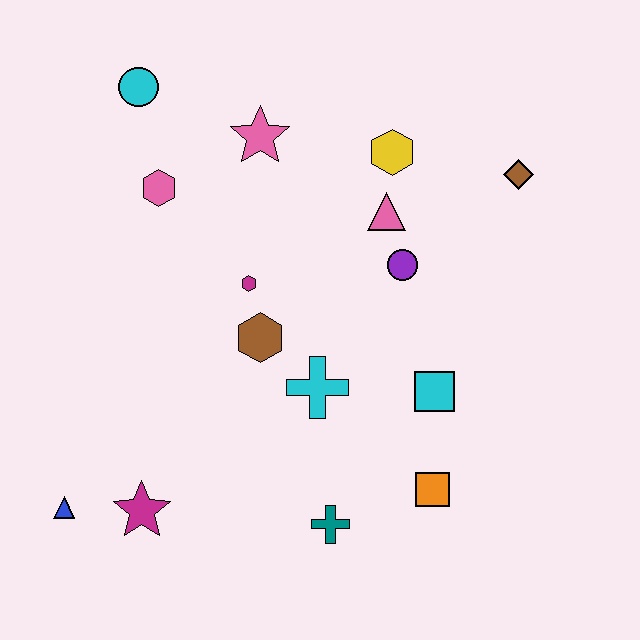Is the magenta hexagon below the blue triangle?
No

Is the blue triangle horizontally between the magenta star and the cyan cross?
No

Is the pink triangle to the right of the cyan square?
No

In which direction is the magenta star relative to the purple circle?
The magenta star is to the left of the purple circle.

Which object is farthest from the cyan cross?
The cyan circle is farthest from the cyan cross.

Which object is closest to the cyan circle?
The pink hexagon is closest to the cyan circle.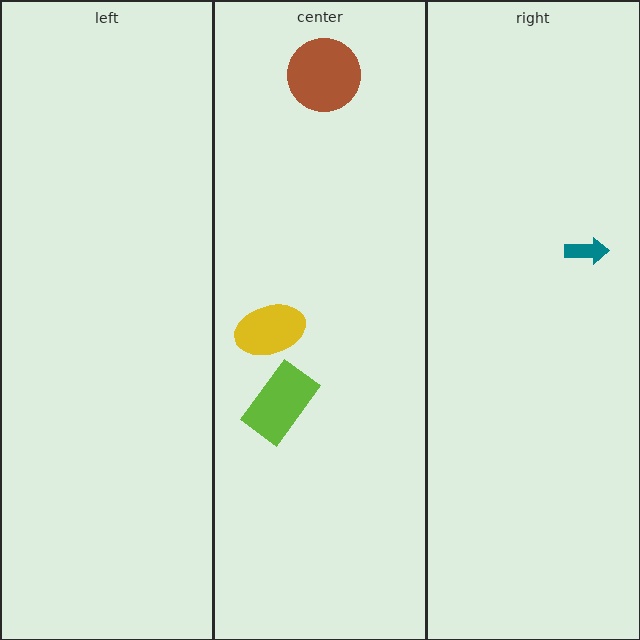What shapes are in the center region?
The brown circle, the lime rectangle, the yellow ellipse.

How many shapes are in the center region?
3.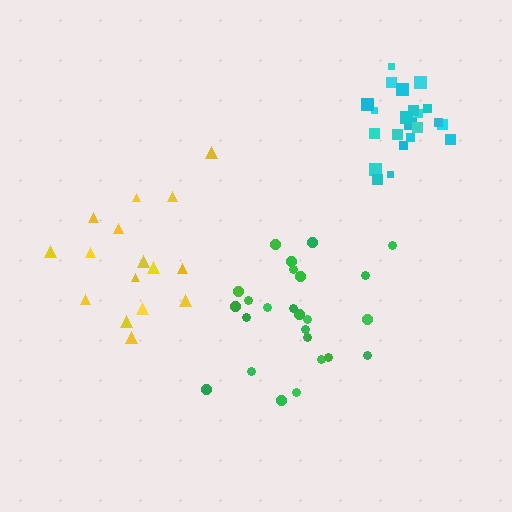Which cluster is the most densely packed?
Cyan.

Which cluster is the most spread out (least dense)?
Green.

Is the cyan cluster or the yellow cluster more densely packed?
Cyan.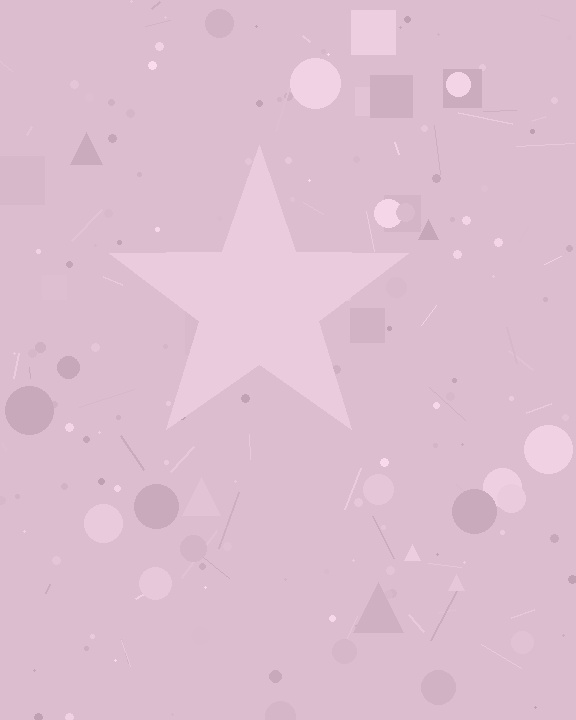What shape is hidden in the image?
A star is hidden in the image.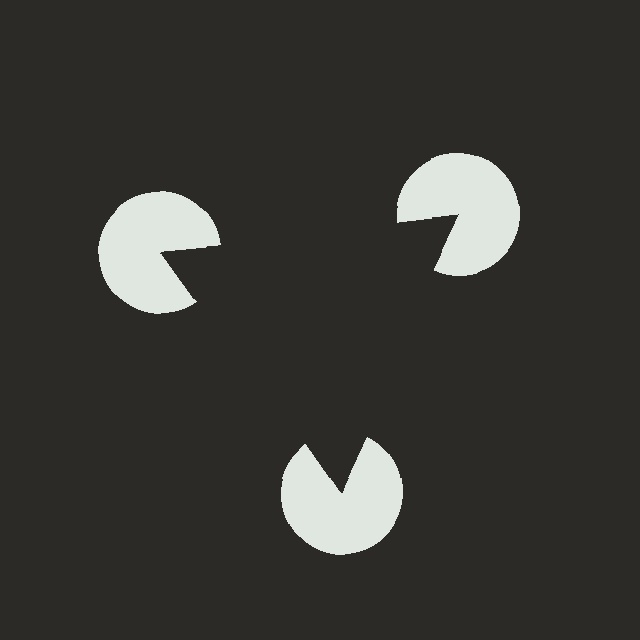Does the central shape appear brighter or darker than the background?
It typically appears slightly darker than the background, even though no actual brightness change is drawn.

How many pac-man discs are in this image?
There are 3 — one at each vertex of the illusory triangle.